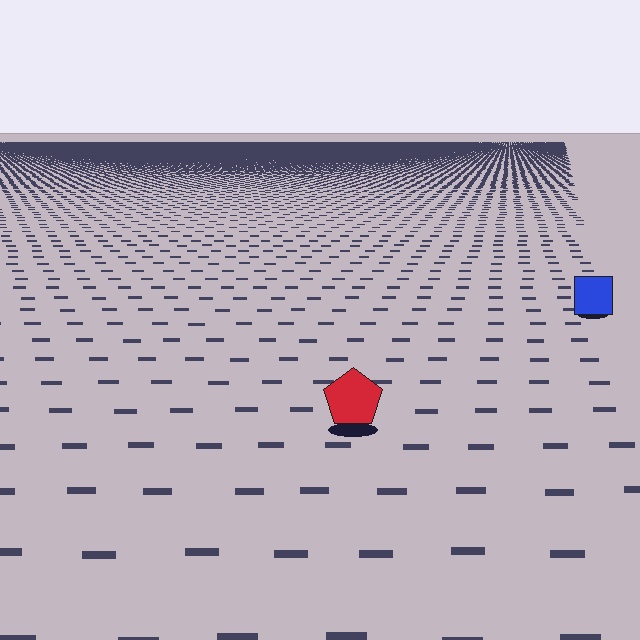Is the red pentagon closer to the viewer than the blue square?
Yes. The red pentagon is closer — you can tell from the texture gradient: the ground texture is coarser near it.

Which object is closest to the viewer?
The red pentagon is closest. The texture marks near it are larger and more spread out.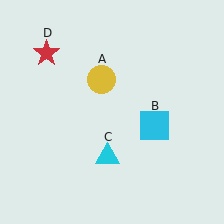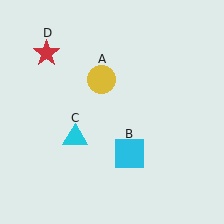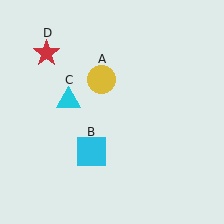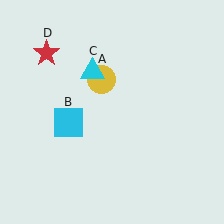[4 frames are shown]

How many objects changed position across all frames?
2 objects changed position: cyan square (object B), cyan triangle (object C).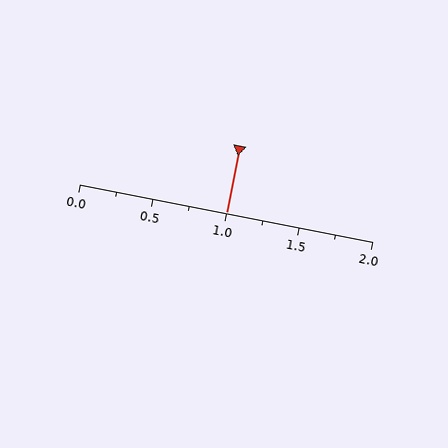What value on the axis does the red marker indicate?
The marker indicates approximately 1.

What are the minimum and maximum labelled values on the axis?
The axis runs from 0.0 to 2.0.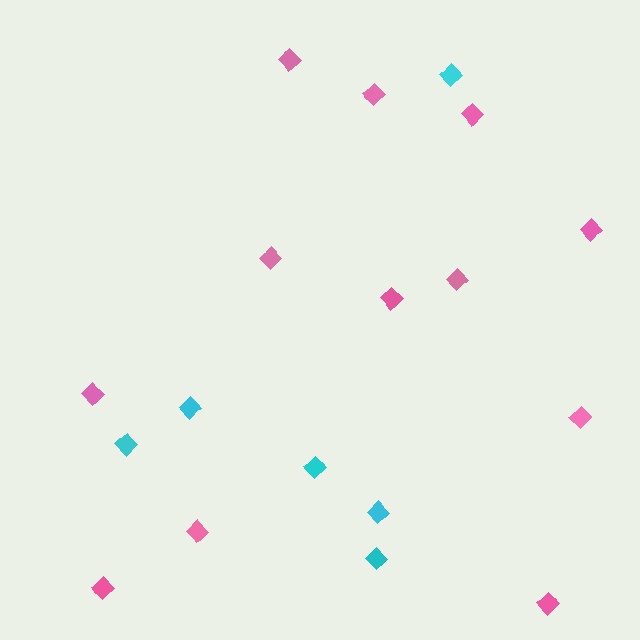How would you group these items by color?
There are 2 groups: one group of cyan diamonds (6) and one group of pink diamonds (12).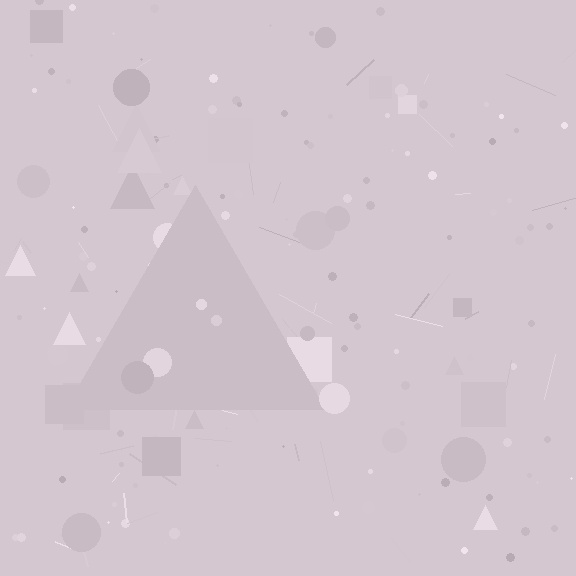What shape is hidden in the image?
A triangle is hidden in the image.